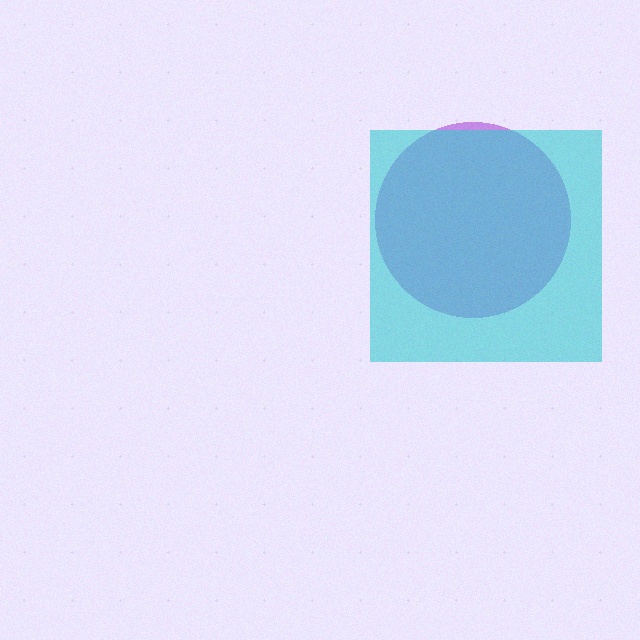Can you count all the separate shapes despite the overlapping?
Yes, there are 2 separate shapes.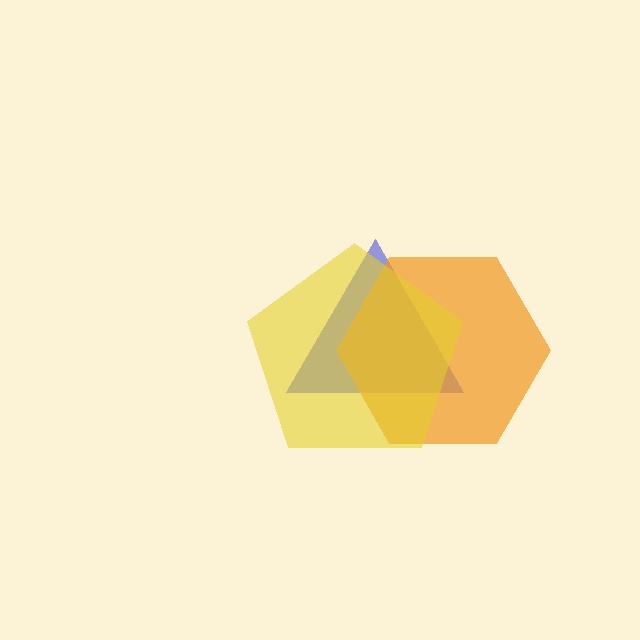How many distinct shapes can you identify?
There are 3 distinct shapes: a blue triangle, an orange hexagon, a yellow pentagon.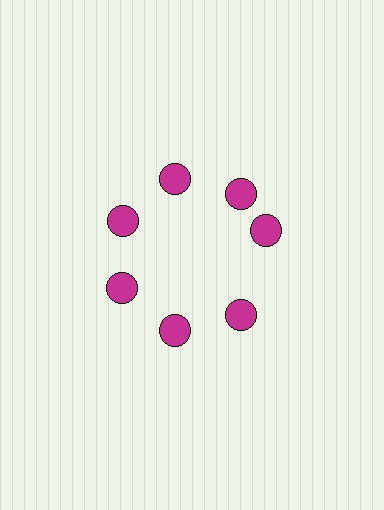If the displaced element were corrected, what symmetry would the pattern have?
It would have 7-fold rotational symmetry — the pattern would map onto itself every 51 degrees.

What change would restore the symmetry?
The symmetry would be restored by rotating it back into even spacing with its neighbors so that all 7 circles sit at equal angles and equal distance from the center.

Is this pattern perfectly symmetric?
No. The 7 magenta circles are arranged in a ring, but one element near the 3 o'clock position is rotated out of alignment along the ring, breaking the 7-fold rotational symmetry.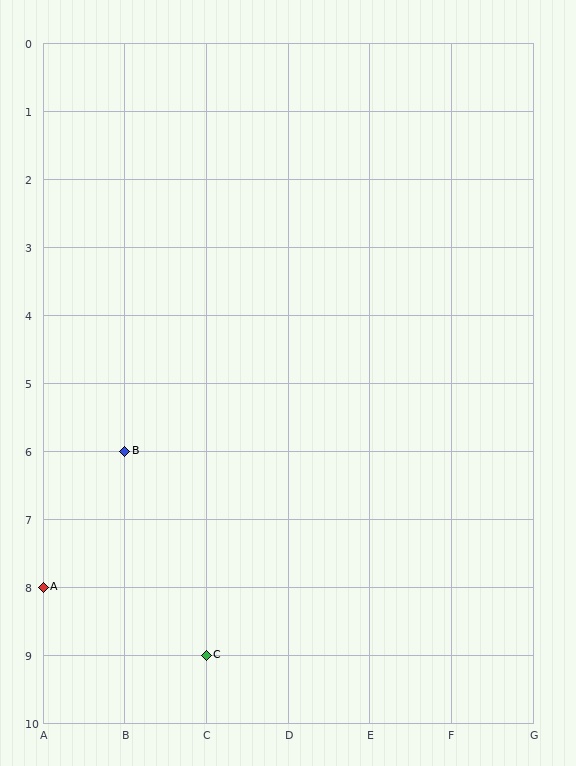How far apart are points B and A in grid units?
Points B and A are 1 column and 2 rows apart (about 2.2 grid units diagonally).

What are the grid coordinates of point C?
Point C is at grid coordinates (C, 9).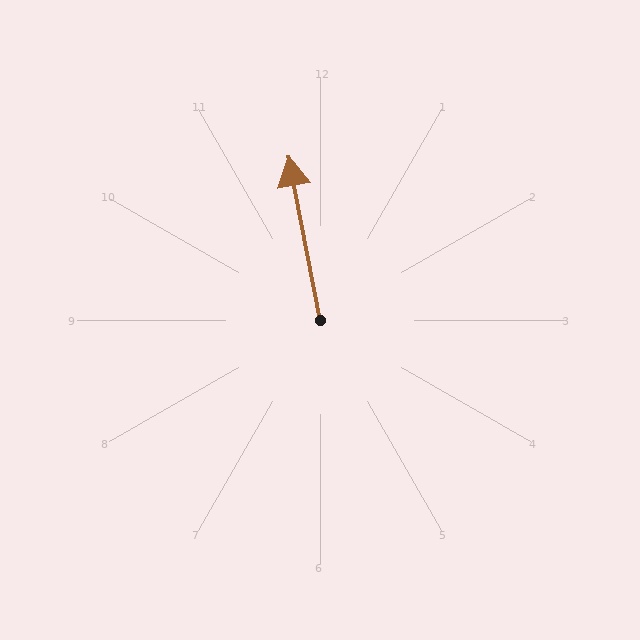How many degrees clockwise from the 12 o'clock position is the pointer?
Approximately 349 degrees.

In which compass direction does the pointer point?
North.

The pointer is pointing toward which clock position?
Roughly 12 o'clock.